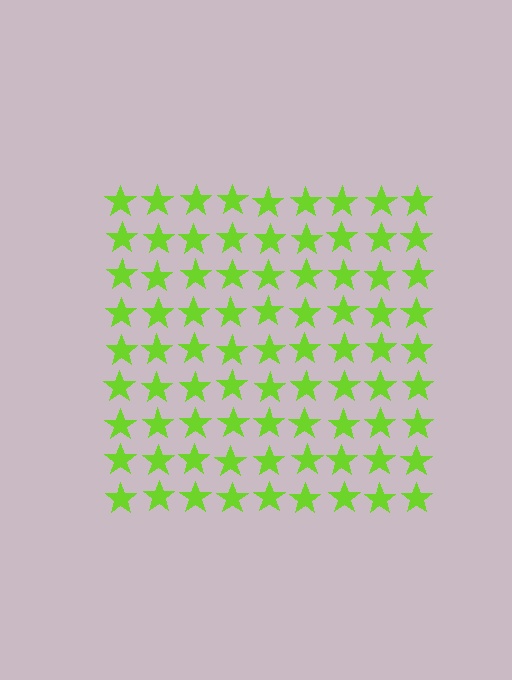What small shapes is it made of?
It is made of small stars.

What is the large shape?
The large shape is a square.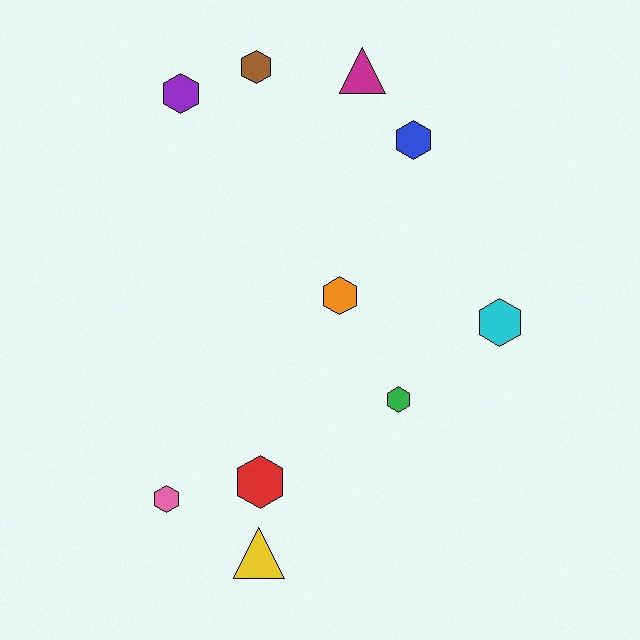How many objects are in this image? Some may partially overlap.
There are 10 objects.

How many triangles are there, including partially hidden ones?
There are 2 triangles.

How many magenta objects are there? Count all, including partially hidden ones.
There is 1 magenta object.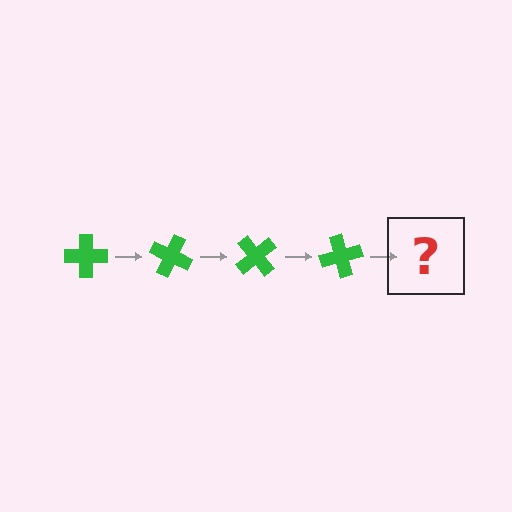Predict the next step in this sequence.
The next step is a green cross rotated 100 degrees.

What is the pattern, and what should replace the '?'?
The pattern is that the cross rotates 25 degrees each step. The '?' should be a green cross rotated 100 degrees.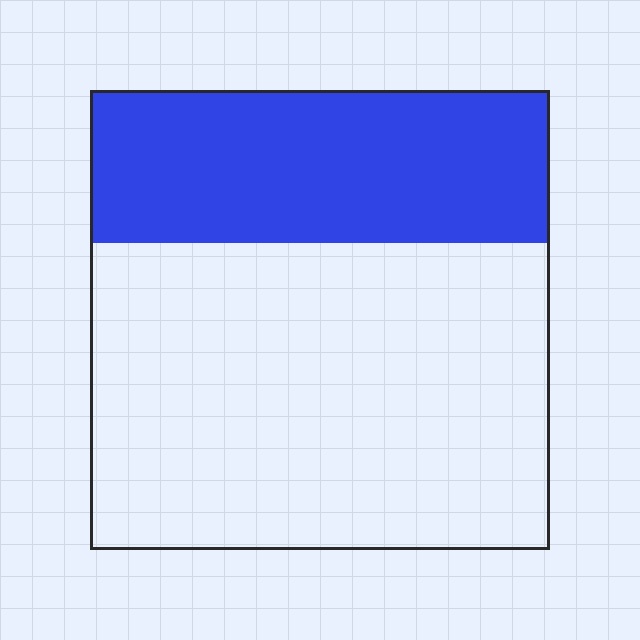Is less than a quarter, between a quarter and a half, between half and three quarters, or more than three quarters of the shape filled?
Between a quarter and a half.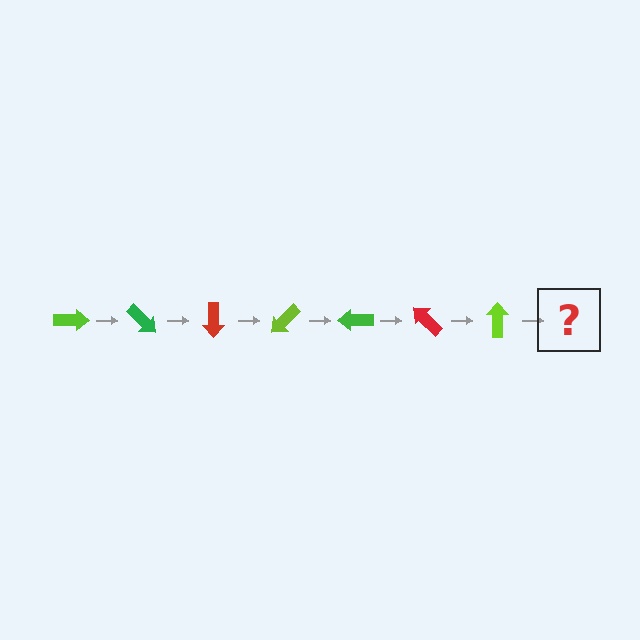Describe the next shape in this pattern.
It should be a green arrow, rotated 315 degrees from the start.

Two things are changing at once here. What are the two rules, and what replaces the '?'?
The two rules are that it rotates 45 degrees each step and the color cycles through lime, green, and red. The '?' should be a green arrow, rotated 315 degrees from the start.